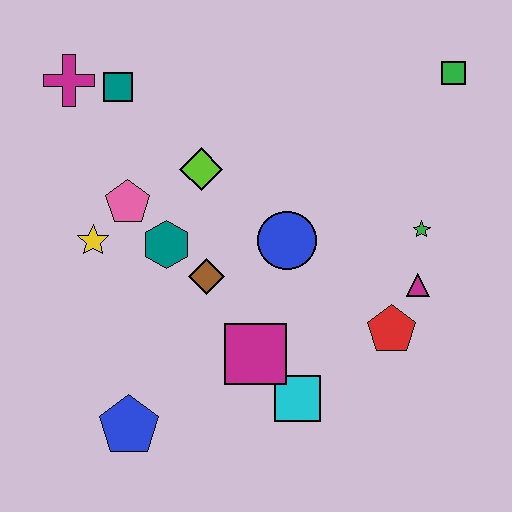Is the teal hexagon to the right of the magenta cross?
Yes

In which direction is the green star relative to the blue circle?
The green star is to the right of the blue circle.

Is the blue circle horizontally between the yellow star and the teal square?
No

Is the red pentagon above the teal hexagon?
No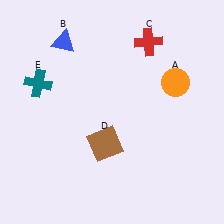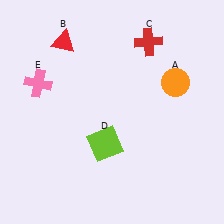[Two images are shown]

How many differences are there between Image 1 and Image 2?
There are 3 differences between the two images.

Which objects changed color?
B changed from blue to red. D changed from brown to lime. E changed from teal to pink.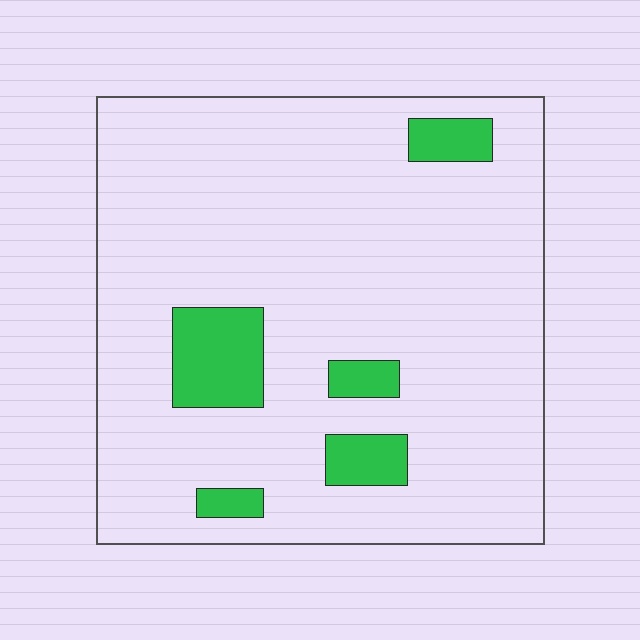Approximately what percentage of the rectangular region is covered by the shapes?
Approximately 10%.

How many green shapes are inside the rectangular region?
5.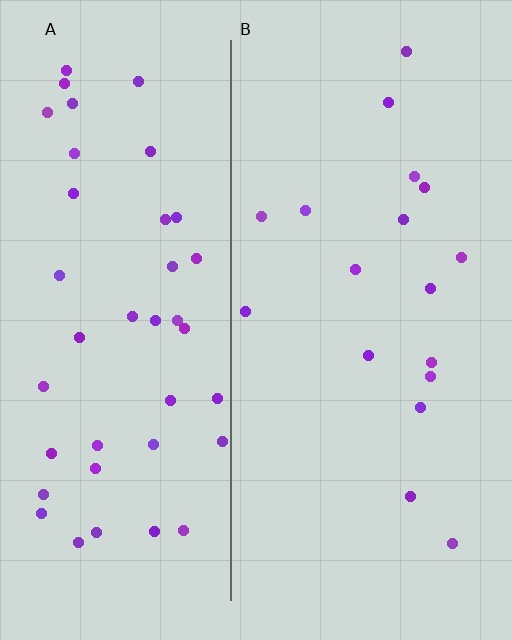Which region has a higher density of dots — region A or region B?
A (the left).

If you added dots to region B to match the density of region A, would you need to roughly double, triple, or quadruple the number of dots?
Approximately double.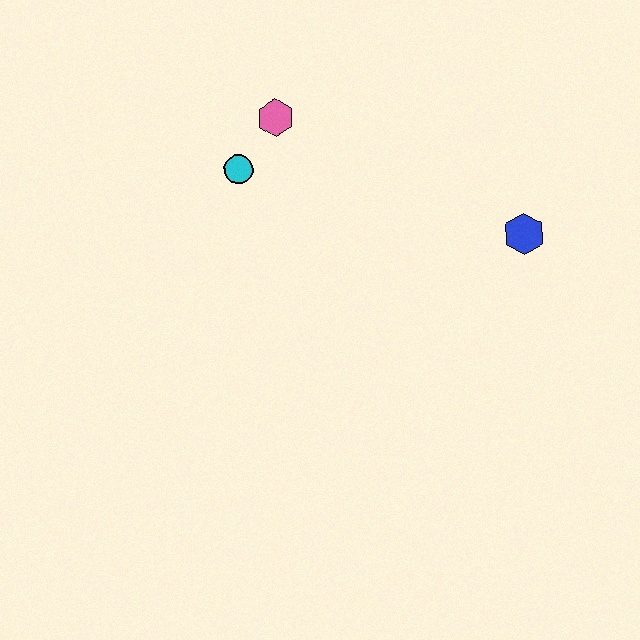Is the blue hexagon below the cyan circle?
Yes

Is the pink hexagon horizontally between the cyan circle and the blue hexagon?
Yes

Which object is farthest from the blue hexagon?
The cyan circle is farthest from the blue hexagon.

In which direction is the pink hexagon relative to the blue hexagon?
The pink hexagon is to the left of the blue hexagon.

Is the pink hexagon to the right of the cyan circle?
Yes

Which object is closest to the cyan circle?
The pink hexagon is closest to the cyan circle.